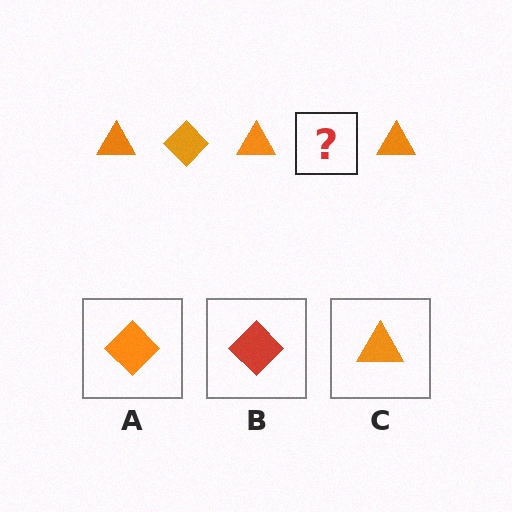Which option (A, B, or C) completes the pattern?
A.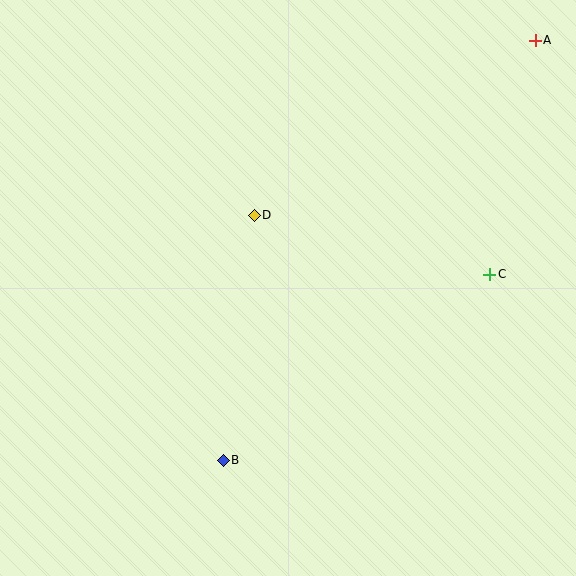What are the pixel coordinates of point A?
Point A is at (535, 40).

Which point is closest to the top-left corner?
Point D is closest to the top-left corner.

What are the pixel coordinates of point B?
Point B is at (223, 460).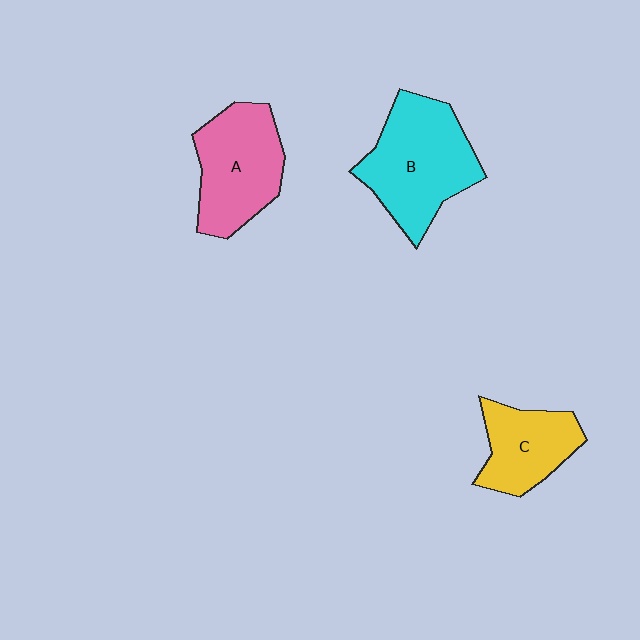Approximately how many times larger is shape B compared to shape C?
Approximately 1.6 times.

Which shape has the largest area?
Shape B (cyan).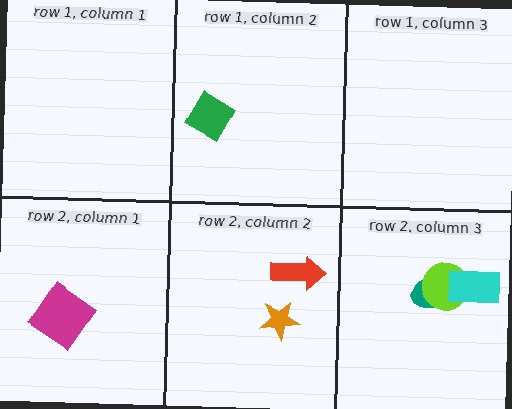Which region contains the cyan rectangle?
The row 2, column 3 region.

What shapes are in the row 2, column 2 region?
The orange star, the red arrow.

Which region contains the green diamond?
The row 1, column 2 region.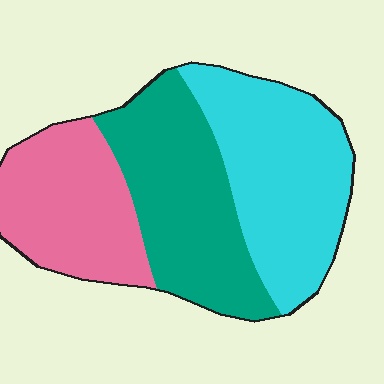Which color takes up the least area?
Pink, at roughly 30%.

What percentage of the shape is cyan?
Cyan covers roughly 35% of the shape.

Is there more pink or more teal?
Teal.